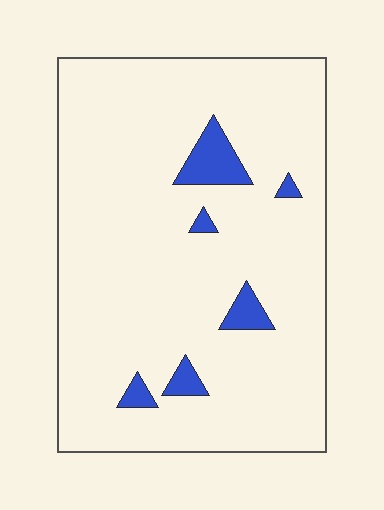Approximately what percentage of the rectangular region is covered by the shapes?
Approximately 5%.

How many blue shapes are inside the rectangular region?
6.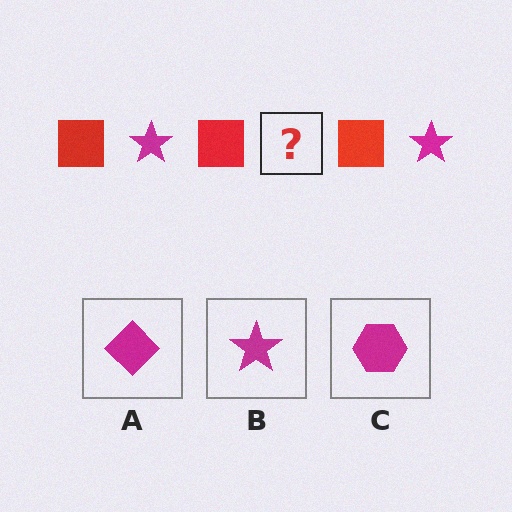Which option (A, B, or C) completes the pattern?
B.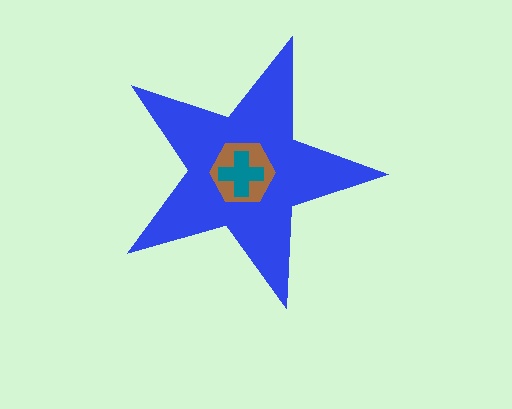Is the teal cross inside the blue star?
Yes.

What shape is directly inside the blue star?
The brown hexagon.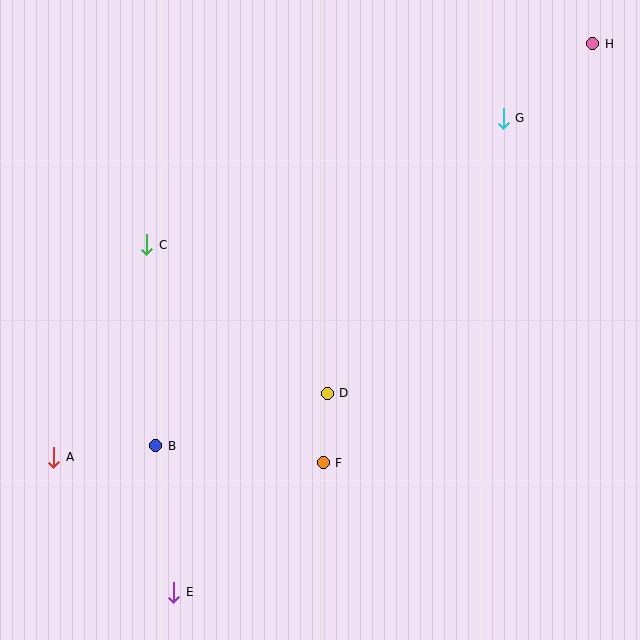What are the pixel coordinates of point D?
Point D is at (327, 393).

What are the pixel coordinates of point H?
Point H is at (593, 44).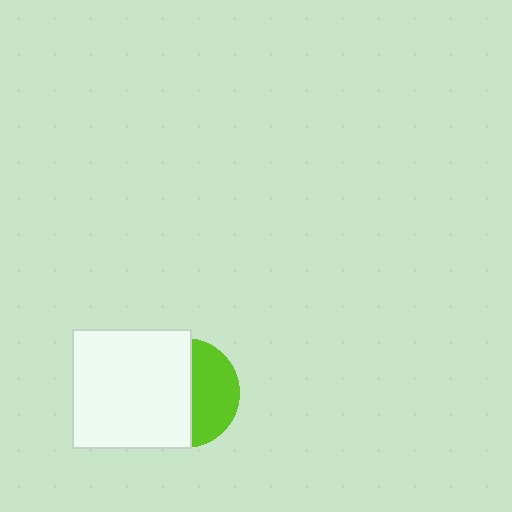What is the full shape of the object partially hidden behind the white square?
The partially hidden object is a lime circle.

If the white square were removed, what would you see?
You would see the complete lime circle.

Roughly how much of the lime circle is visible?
A small part of it is visible (roughly 42%).